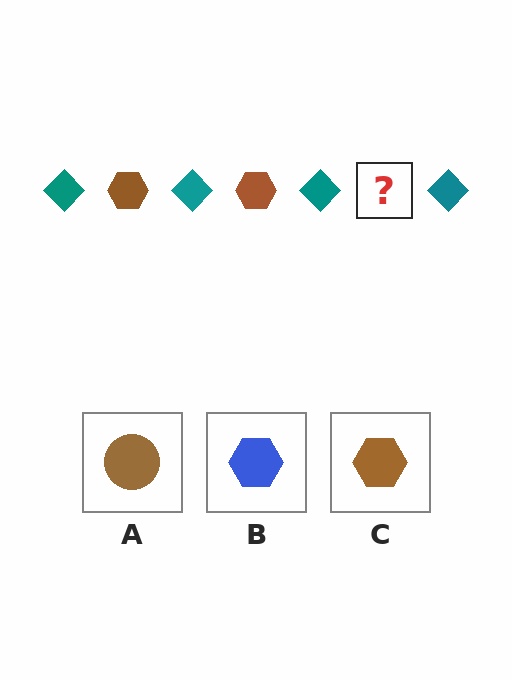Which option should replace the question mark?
Option C.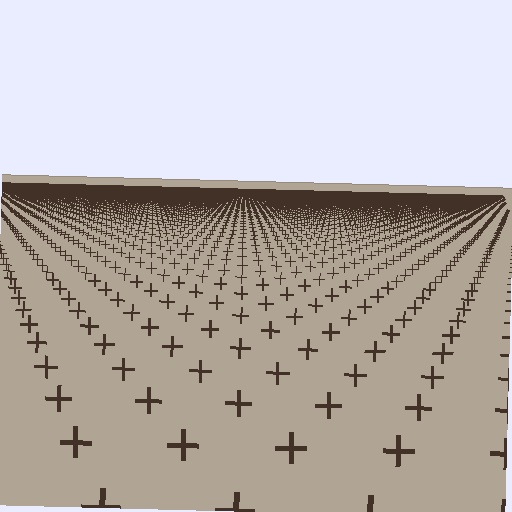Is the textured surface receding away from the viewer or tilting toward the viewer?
The surface is receding away from the viewer. Texture elements get smaller and denser toward the top.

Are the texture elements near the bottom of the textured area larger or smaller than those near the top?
Larger. Near the bottom, elements are closer to the viewer and appear at a bigger on-screen size.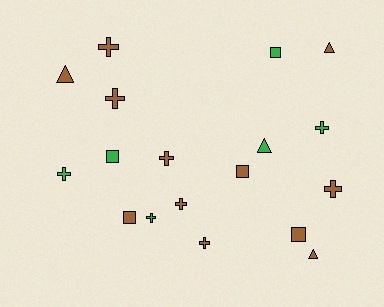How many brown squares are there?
There are 3 brown squares.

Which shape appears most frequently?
Cross, with 9 objects.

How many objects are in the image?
There are 18 objects.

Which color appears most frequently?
Brown, with 12 objects.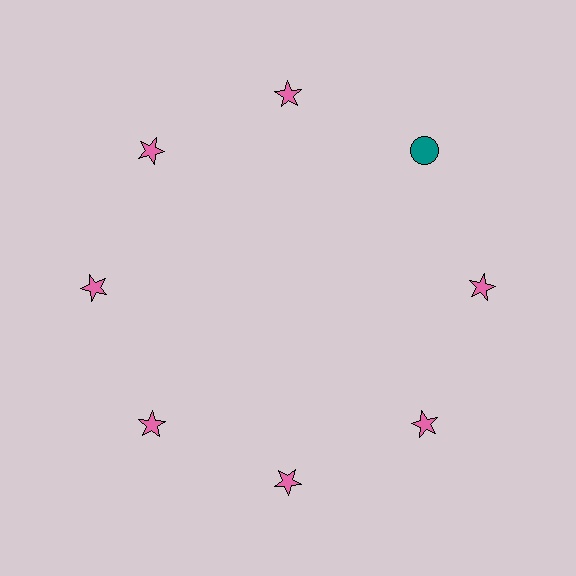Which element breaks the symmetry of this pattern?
The teal circle at roughly the 2 o'clock position breaks the symmetry. All other shapes are pink stars.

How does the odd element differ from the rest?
It differs in both color (teal instead of pink) and shape (circle instead of star).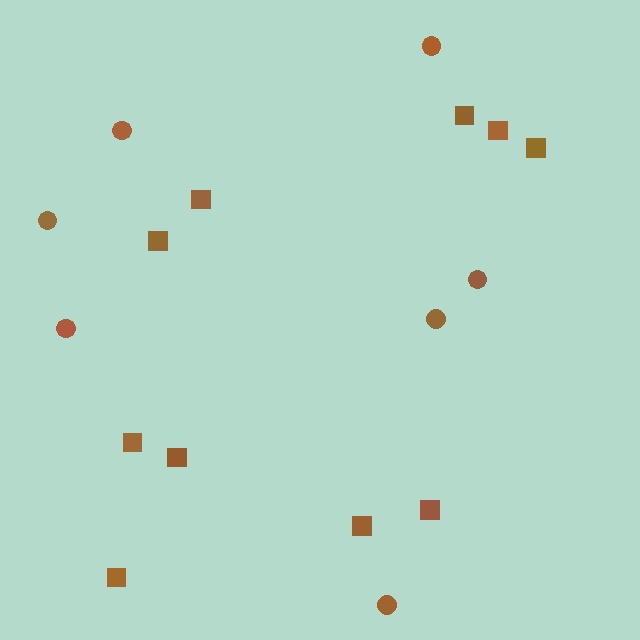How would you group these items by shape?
There are 2 groups: one group of circles (7) and one group of squares (10).